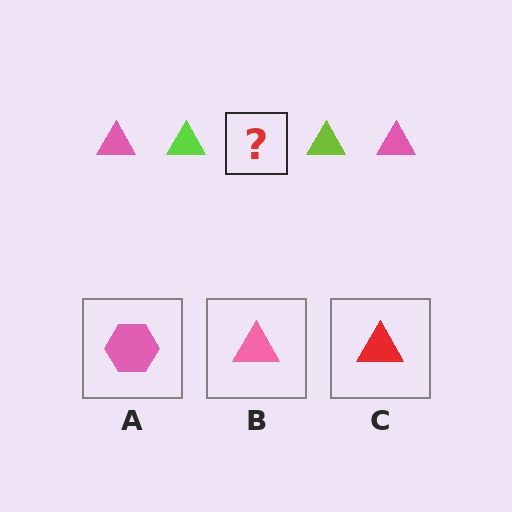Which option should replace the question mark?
Option B.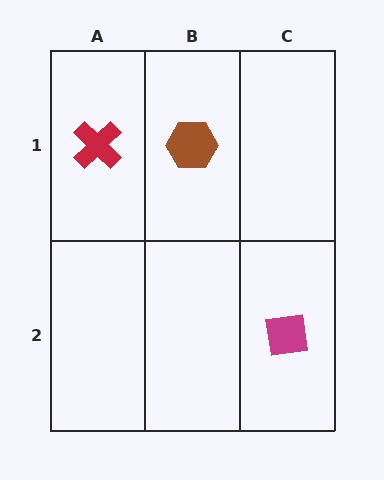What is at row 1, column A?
A red cross.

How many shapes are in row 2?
1 shape.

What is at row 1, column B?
A brown hexagon.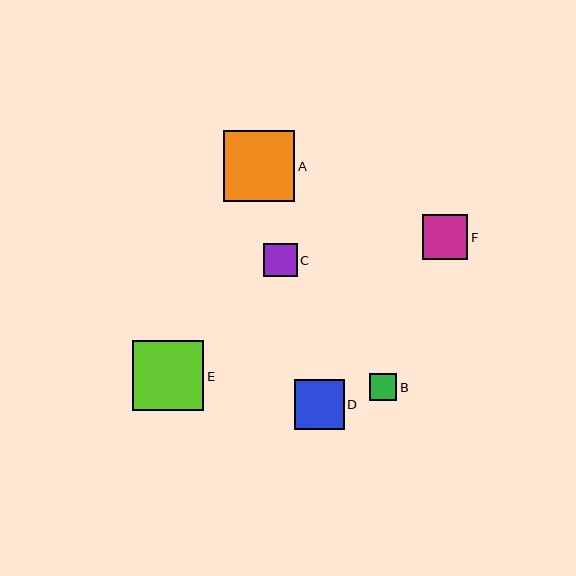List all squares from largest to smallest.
From largest to smallest: A, E, D, F, C, B.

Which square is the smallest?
Square B is the smallest with a size of approximately 27 pixels.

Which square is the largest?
Square A is the largest with a size of approximately 71 pixels.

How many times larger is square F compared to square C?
Square F is approximately 1.3 times the size of square C.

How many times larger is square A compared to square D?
Square A is approximately 1.4 times the size of square D.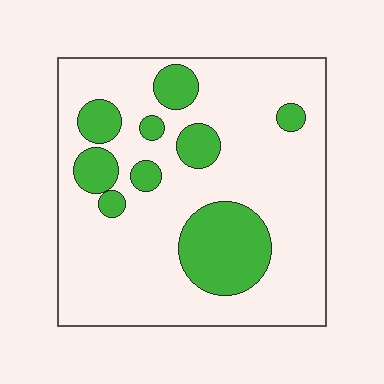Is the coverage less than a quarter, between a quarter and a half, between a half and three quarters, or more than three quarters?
Less than a quarter.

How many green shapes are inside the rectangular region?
9.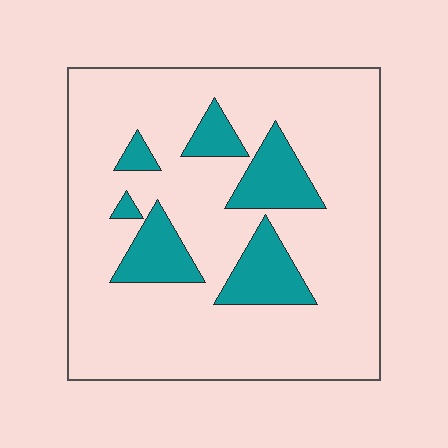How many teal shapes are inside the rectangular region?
6.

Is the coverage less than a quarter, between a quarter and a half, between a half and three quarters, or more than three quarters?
Less than a quarter.